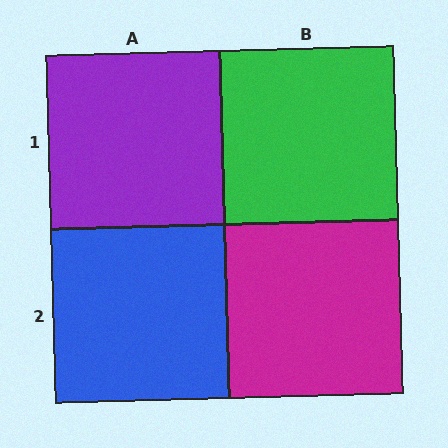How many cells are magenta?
1 cell is magenta.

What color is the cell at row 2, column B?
Magenta.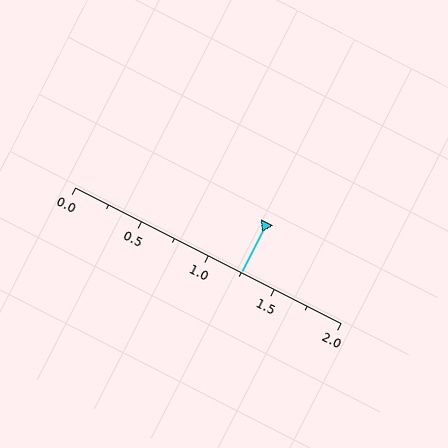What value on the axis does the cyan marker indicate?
The marker indicates approximately 1.25.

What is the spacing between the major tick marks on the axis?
The major ticks are spaced 0.5 apart.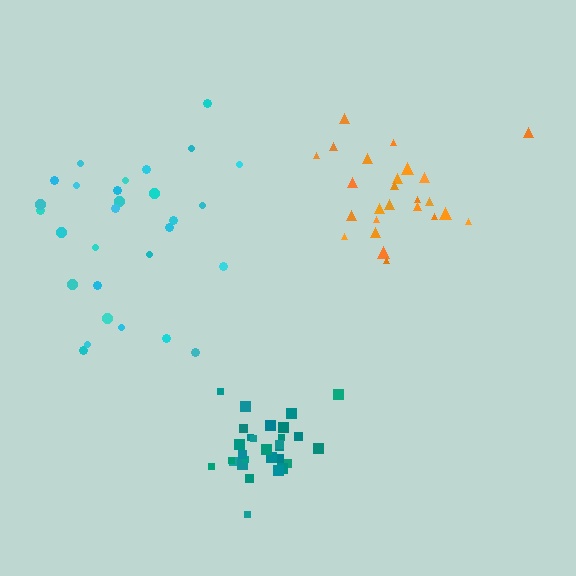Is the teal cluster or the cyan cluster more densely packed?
Teal.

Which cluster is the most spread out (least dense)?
Cyan.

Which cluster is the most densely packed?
Teal.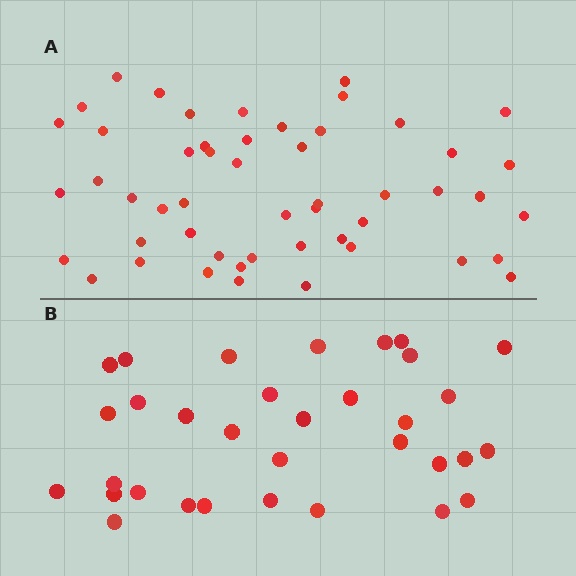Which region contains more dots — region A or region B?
Region A (the top region) has more dots.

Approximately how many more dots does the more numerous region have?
Region A has approximately 20 more dots than region B.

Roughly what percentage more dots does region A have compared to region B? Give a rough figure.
About 55% more.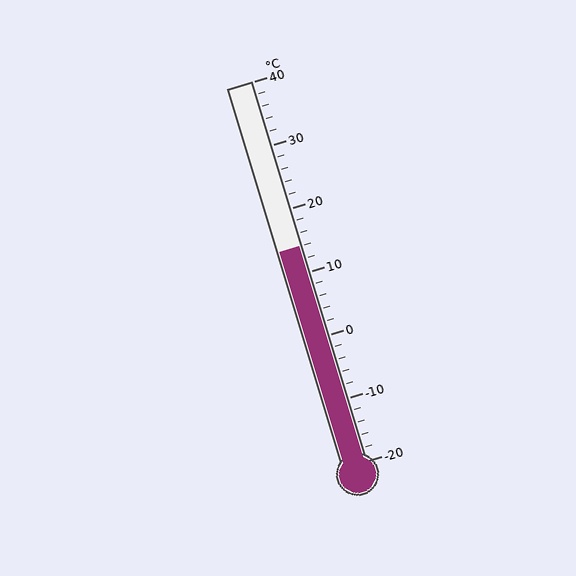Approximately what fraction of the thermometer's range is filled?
The thermometer is filled to approximately 55% of its range.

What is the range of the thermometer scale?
The thermometer scale ranges from -20°C to 40°C.